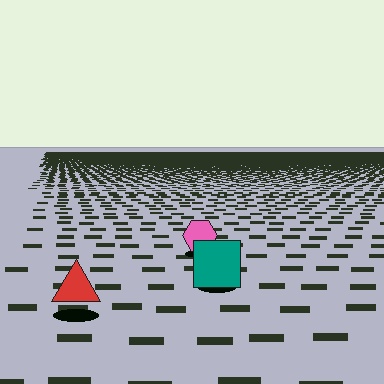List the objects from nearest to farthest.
From nearest to farthest: the red triangle, the teal square, the pink hexagon.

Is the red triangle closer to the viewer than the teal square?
Yes. The red triangle is closer — you can tell from the texture gradient: the ground texture is coarser near it.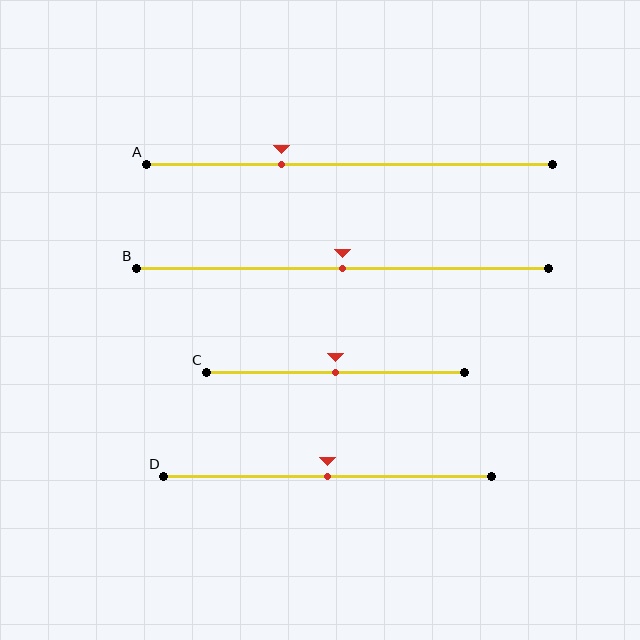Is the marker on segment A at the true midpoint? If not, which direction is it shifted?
No, the marker on segment A is shifted to the left by about 17% of the segment length.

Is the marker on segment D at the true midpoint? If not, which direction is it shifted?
Yes, the marker on segment D is at the true midpoint.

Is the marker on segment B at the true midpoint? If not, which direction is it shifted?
Yes, the marker on segment B is at the true midpoint.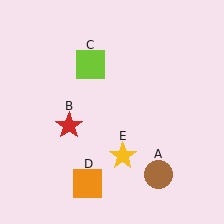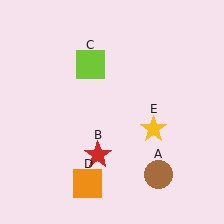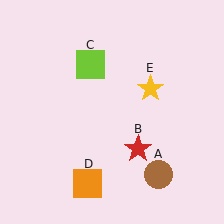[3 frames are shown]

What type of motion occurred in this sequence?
The red star (object B), yellow star (object E) rotated counterclockwise around the center of the scene.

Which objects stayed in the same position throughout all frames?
Brown circle (object A) and lime square (object C) and orange square (object D) remained stationary.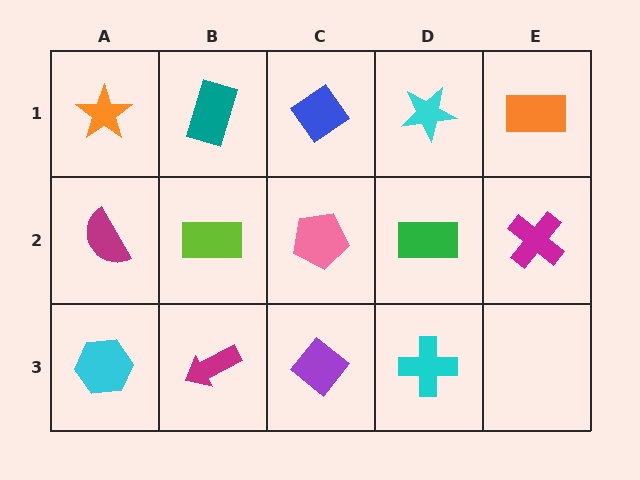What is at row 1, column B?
A teal rectangle.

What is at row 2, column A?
A magenta semicircle.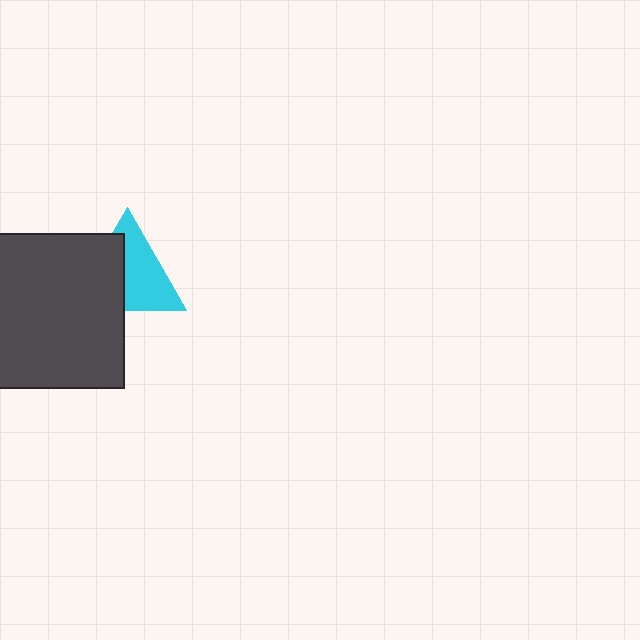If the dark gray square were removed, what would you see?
You would see the complete cyan triangle.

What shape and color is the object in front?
The object in front is a dark gray square.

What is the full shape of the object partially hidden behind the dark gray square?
The partially hidden object is a cyan triangle.